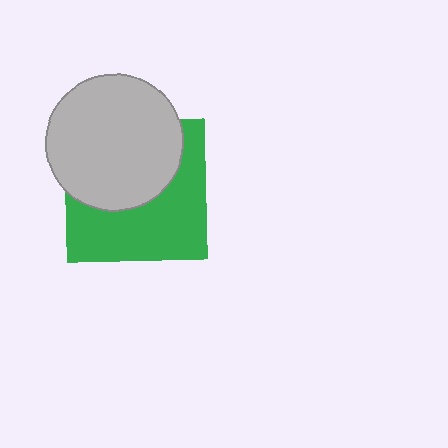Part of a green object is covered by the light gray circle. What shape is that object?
It is a square.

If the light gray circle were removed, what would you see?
You would see the complete green square.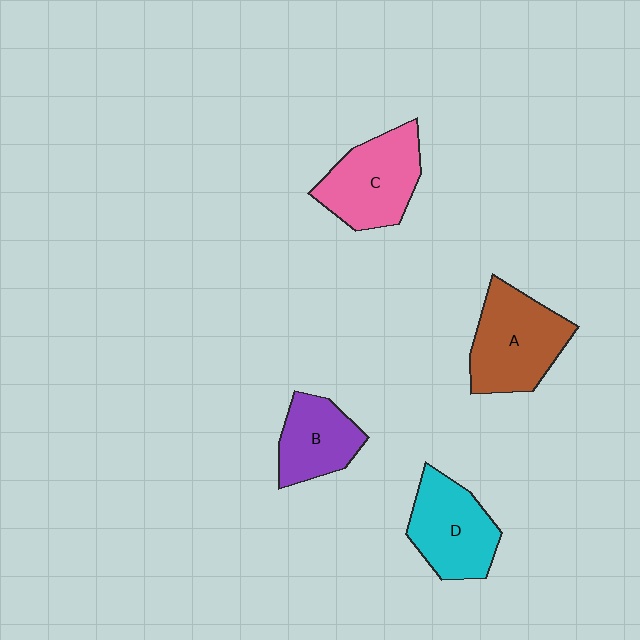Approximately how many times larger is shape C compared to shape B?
Approximately 1.3 times.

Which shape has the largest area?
Shape A (brown).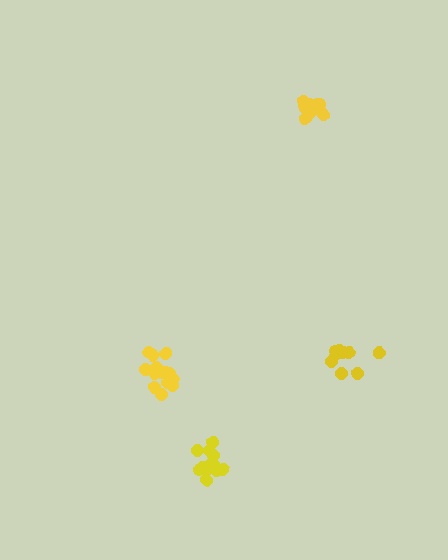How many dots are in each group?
Group 1: 12 dots, Group 2: 12 dots, Group 3: 10 dots, Group 4: 14 dots (48 total).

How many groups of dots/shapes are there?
There are 4 groups.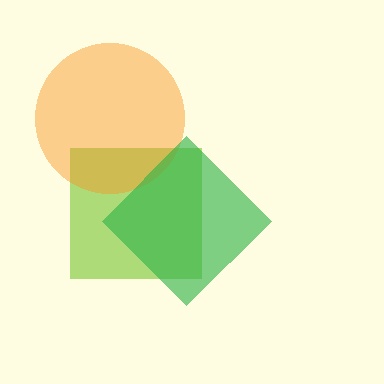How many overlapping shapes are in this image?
There are 3 overlapping shapes in the image.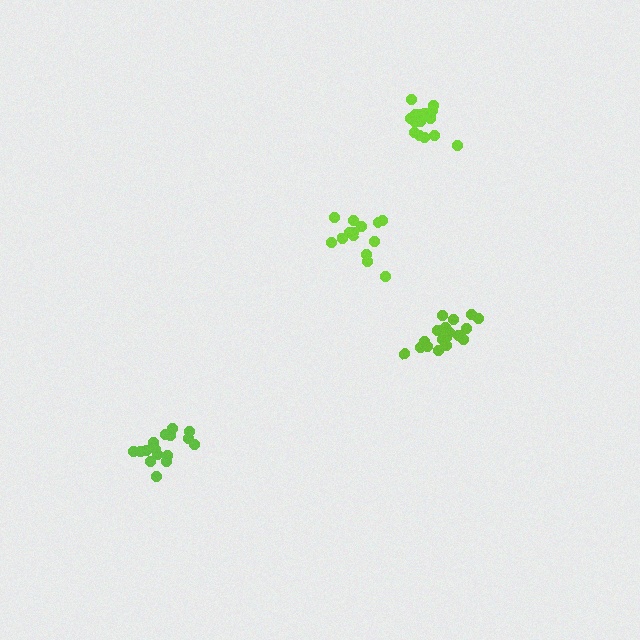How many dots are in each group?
Group 1: 19 dots, Group 2: 14 dots, Group 3: 18 dots, Group 4: 16 dots (67 total).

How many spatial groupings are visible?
There are 4 spatial groupings.